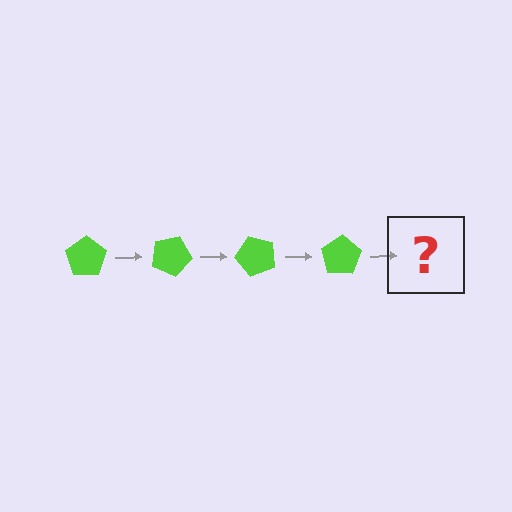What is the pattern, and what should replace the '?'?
The pattern is that the pentagon rotates 25 degrees each step. The '?' should be a lime pentagon rotated 100 degrees.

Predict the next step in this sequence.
The next step is a lime pentagon rotated 100 degrees.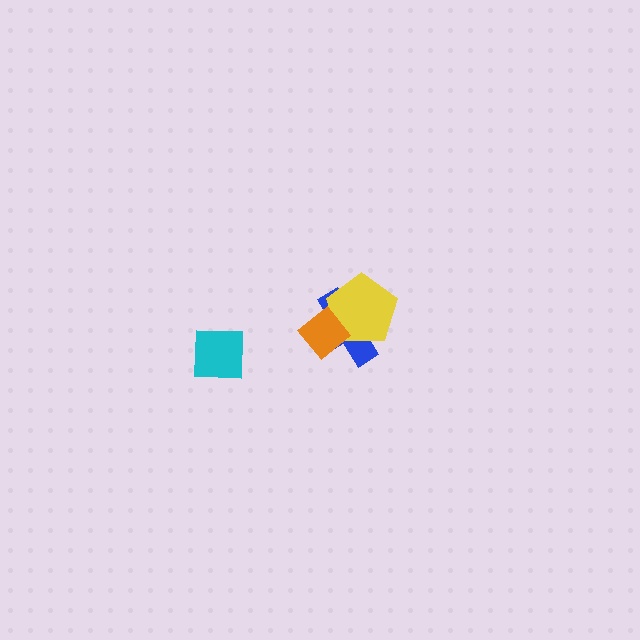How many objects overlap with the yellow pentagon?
2 objects overlap with the yellow pentagon.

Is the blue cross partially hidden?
Yes, it is partially covered by another shape.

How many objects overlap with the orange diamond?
2 objects overlap with the orange diamond.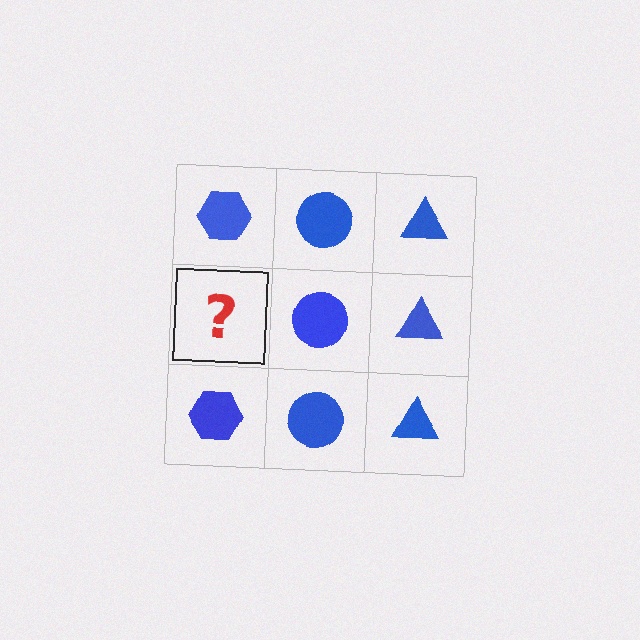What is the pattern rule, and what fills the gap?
The rule is that each column has a consistent shape. The gap should be filled with a blue hexagon.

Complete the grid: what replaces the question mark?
The question mark should be replaced with a blue hexagon.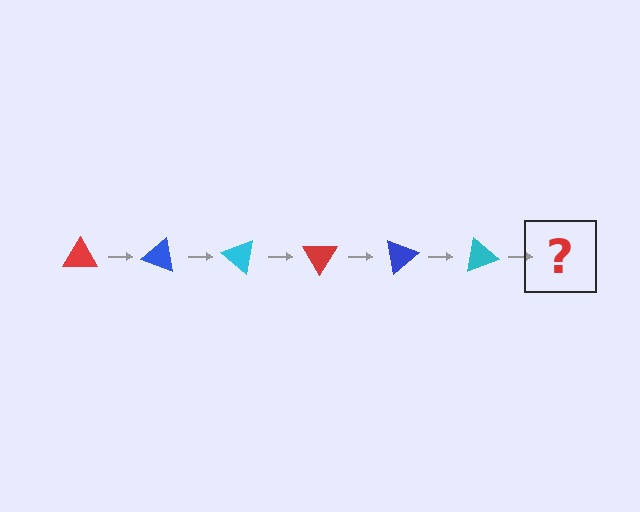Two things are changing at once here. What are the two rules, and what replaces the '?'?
The two rules are that it rotates 20 degrees each step and the color cycles through red, blue, and cyan. The '?' should be a red triangle, rotated 120 degrees from the start.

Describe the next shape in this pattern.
It should be a red triangle, rotated 120 degrees from the start.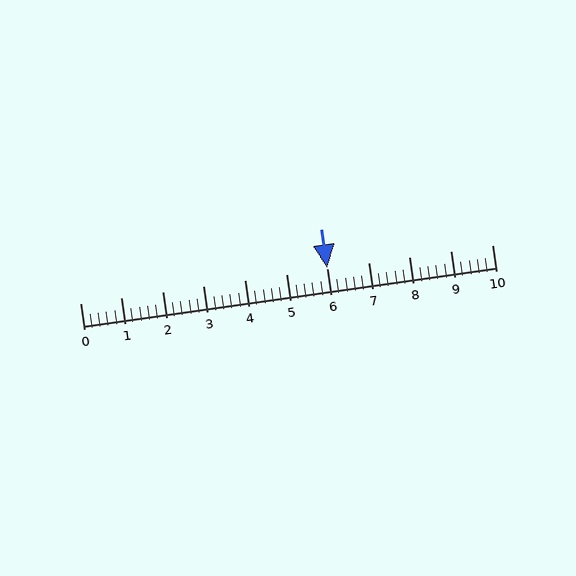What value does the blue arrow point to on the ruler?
The blue arrow points to approximately 6.0.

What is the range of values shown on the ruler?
The ruler shows values from 0 to 10.